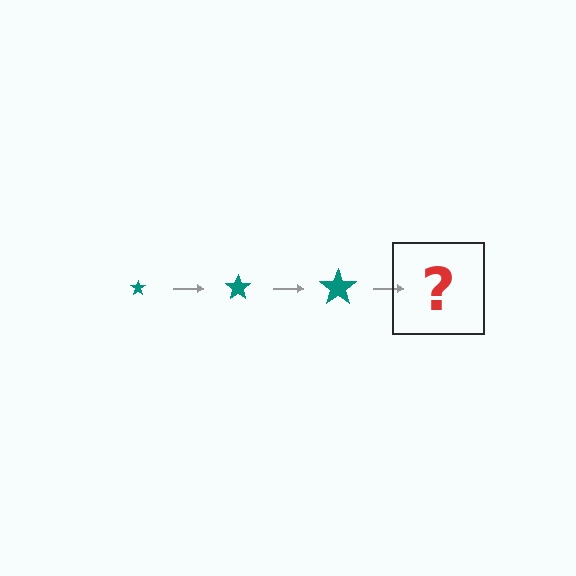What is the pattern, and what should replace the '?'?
The pattern is that the star gets progressively larger each step. The '?' should be a teal star, larger than the previous one.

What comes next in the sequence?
The next element should be a teal star, larger than the previous one.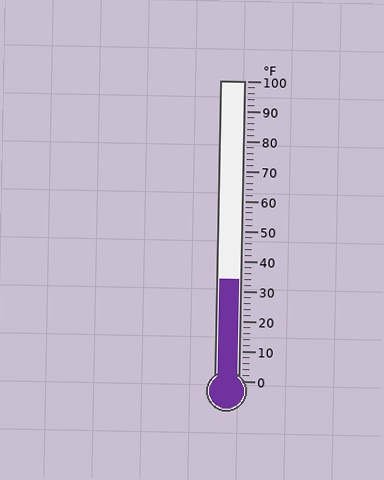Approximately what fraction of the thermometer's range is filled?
The thermometer is filled to approximately 35% of its range.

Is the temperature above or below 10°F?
The temperature is above 10°F.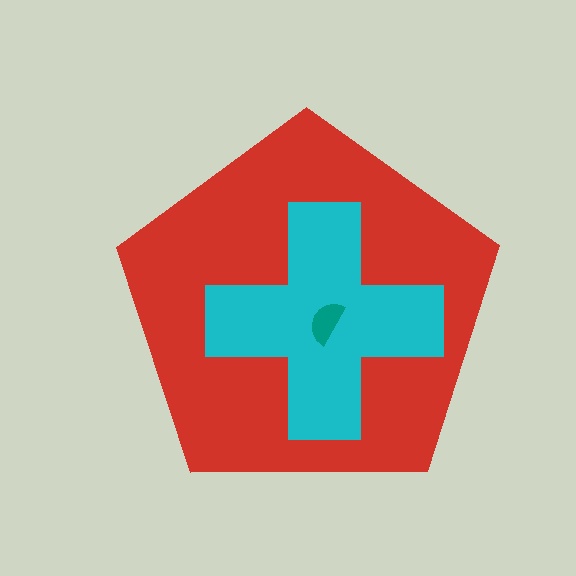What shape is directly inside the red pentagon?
The cyan cross.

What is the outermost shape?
The red pentagon.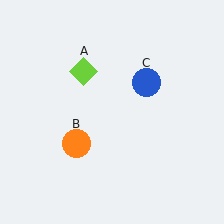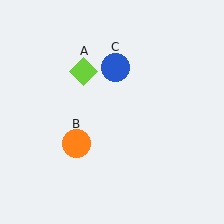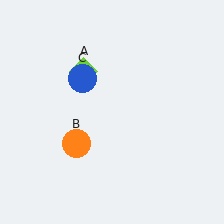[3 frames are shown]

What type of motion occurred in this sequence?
The blue circle (object C) rotated counterclockwise around the center of the scene.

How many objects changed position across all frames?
1 object changed position: blue circle (object C).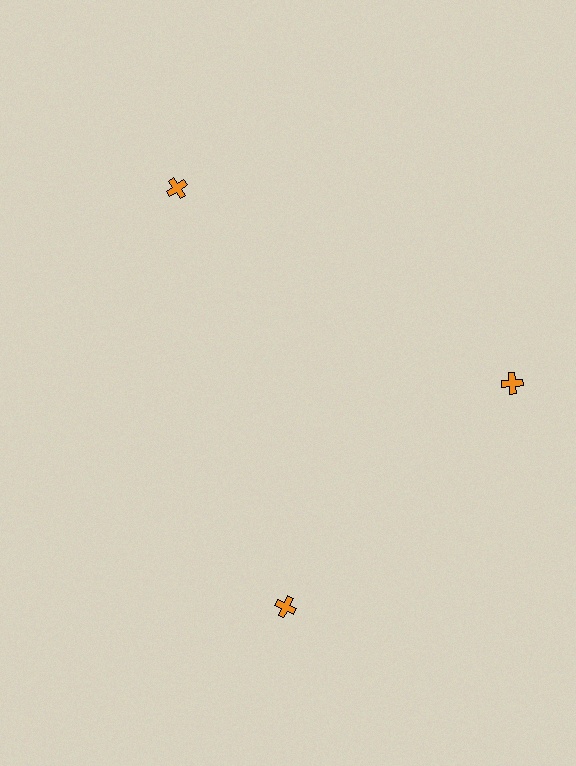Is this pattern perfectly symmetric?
No. The 3 orange crosses are arranged in a ring, but one element near the 7 o'clock position is rotated out of alignment along the ring, breaking the 3-fold rotational symmetry.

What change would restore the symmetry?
The symmetry would be restored by rotating it back into even spacing with its neighbors so that all 3 crosses sit at equal angles and equal distance from the center.